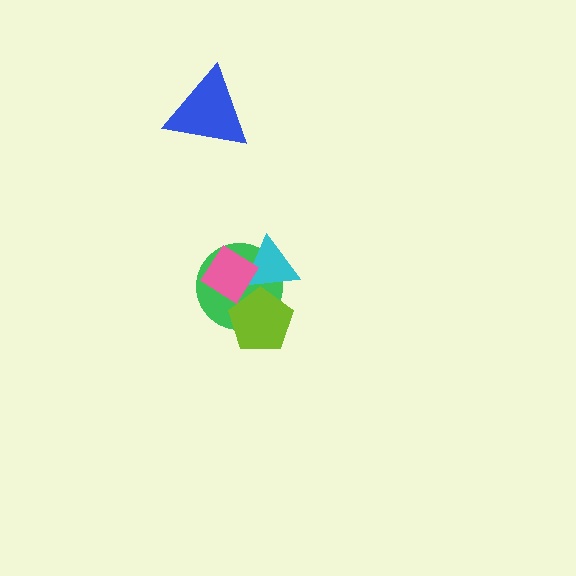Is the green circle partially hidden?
Yes, it is partially covered by another shape.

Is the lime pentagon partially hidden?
Yes, it is partially covered by another shape.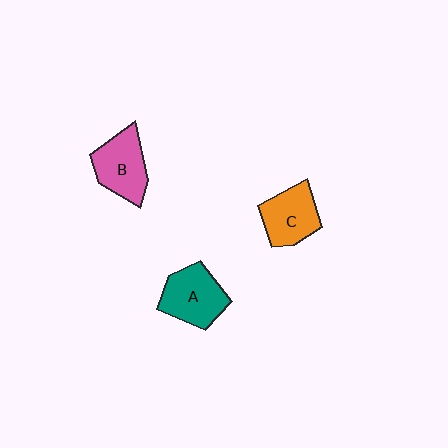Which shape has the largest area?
Shape A (teal).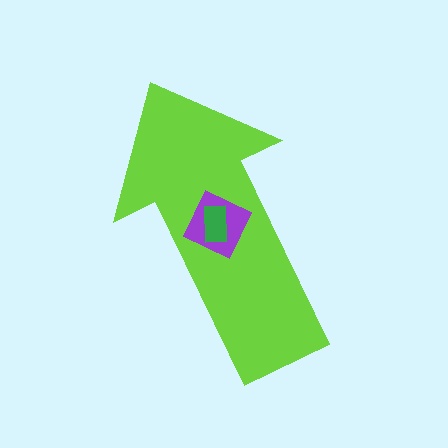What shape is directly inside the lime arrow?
The purple diamond.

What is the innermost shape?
The green rectangle.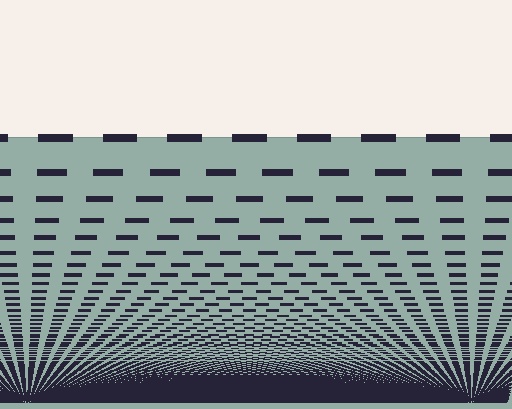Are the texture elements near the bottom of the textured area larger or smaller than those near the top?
Smaller. The gradient is inverted — elements near the bottom are smaller and denser.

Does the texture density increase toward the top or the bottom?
Density increases toward the bottom.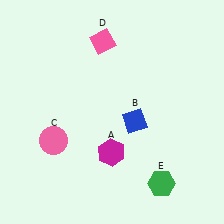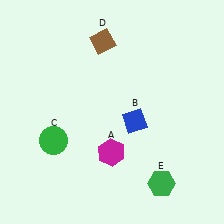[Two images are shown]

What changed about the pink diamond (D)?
In Image 1, D is pink. In Image 2, it changed to brown.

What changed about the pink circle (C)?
In Image 1, C is pink. In Image 2, it changed to green.